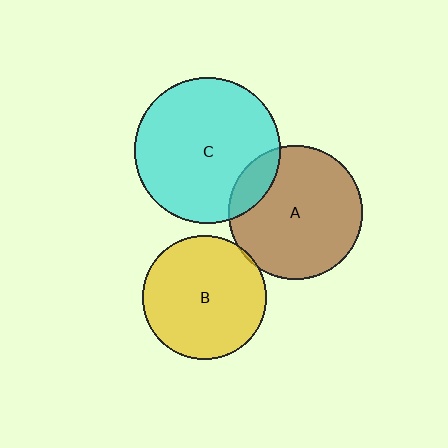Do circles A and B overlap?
Yes.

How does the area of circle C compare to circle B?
Approximately 1.4 times.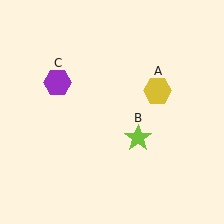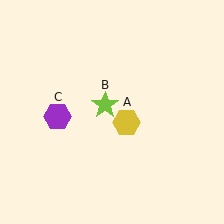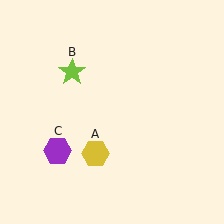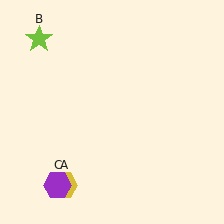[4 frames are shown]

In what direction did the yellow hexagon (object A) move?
The yellow hexagon (object A) moved down and to the left.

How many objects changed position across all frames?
3 objects changed position: yellow hexagon (object A), lime star (object B), purple hexagon (object C).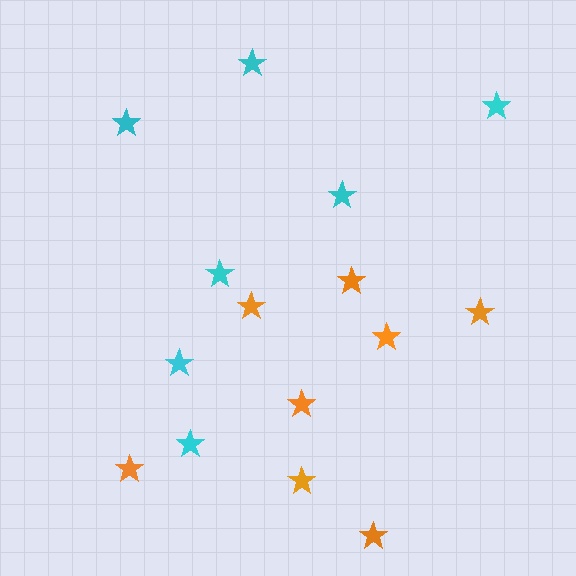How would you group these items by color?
There are 2 groups: one group of cyan stars (7) and one group of orange stars (8).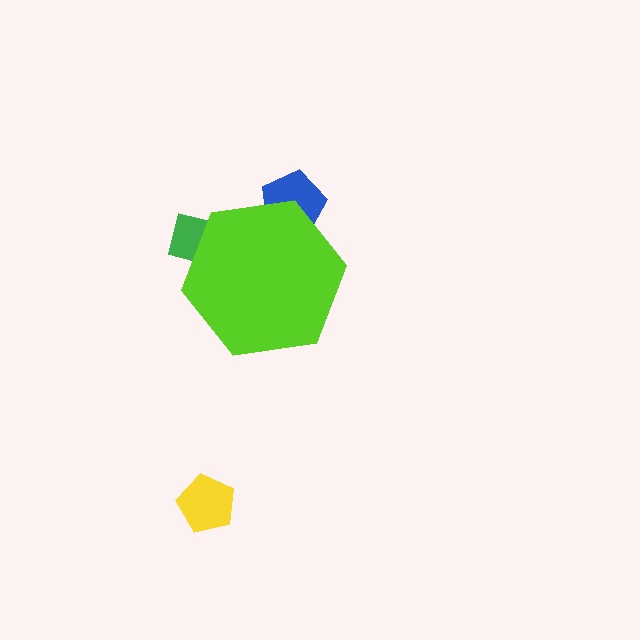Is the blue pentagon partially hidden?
Yes, the blue pentagon is partially hidden behind the lime hexagon.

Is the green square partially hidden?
Yes, the green square is partially hidden behind the lime hexagon.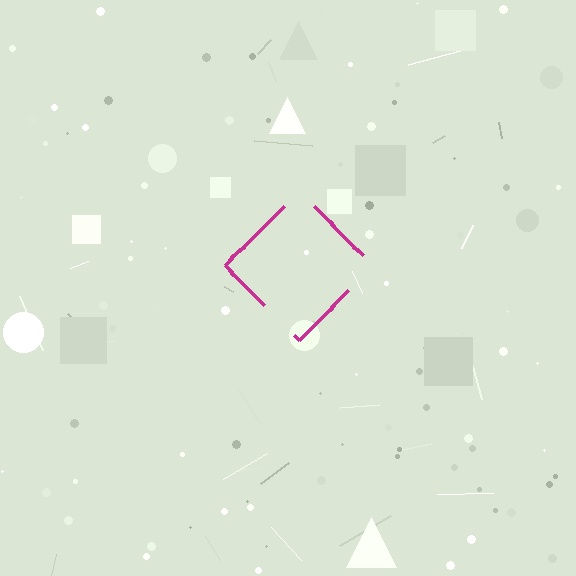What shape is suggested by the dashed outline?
The dashed outline suggests a diamond.